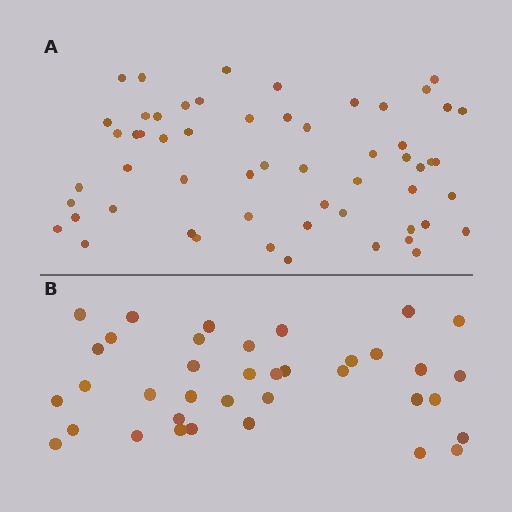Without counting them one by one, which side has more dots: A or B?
Region A (the top region) has more dots.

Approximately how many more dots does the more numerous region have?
Region A has approximately 20 more dots than region B.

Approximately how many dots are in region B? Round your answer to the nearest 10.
About 40 dots. (The exact count is 37, which rounds to 40.)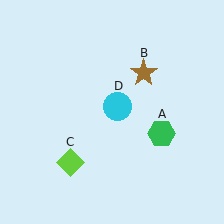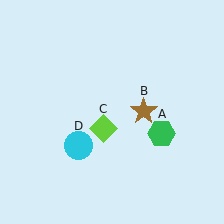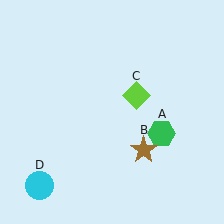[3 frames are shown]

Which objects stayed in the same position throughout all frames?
Green hexagon (object A) remained stationary.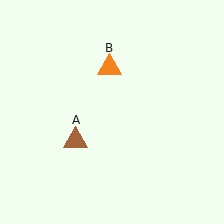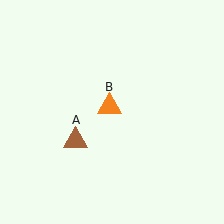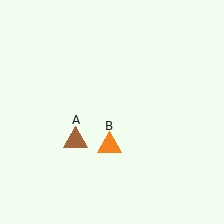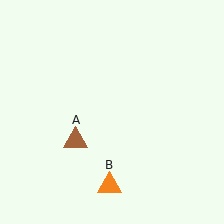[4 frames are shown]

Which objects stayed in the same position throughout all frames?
Brown triangle (object A) remained stationary.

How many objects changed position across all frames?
1 object changed position: orange triangle (object B).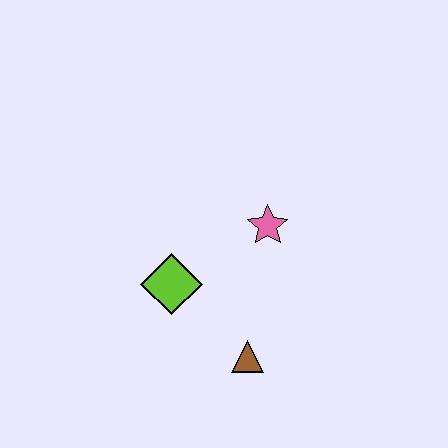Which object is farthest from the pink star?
The brown triangle is farthest from the pink star.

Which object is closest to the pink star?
The lime diamond is closest to the pink star.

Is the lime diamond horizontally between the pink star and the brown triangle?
No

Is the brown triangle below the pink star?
Yes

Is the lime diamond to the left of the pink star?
Yes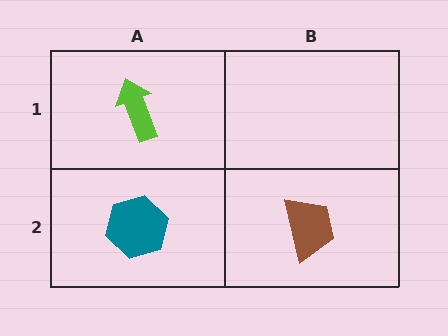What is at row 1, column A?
A lime arrow.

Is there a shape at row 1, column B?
No, that cell is empty.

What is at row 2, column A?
A teal hexagon.